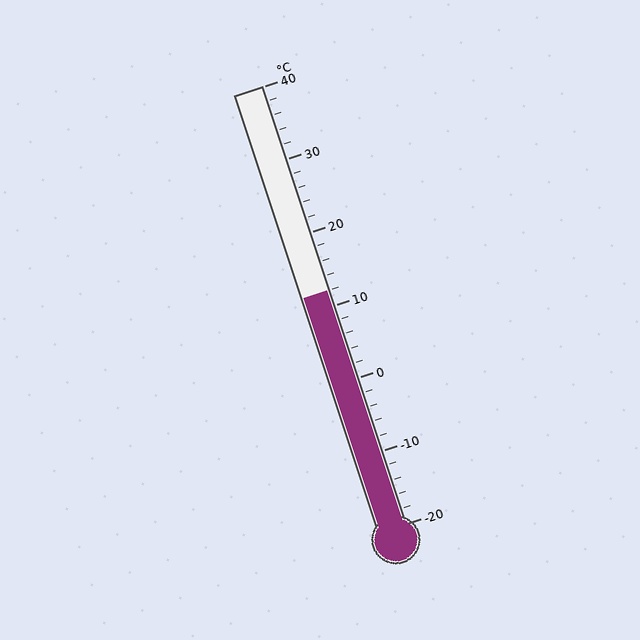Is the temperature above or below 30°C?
The temperature is below 30°C.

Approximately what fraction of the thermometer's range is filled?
The thermometer is filled to approximately 55% of its range.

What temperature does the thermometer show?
The thermometer shows approximately 12°C.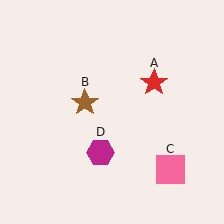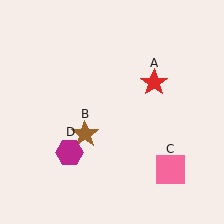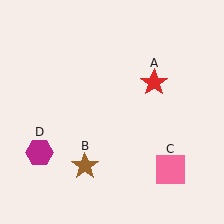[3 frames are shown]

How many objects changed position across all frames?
2 objects changed position: brown star (object B), magenta hexagon (object D).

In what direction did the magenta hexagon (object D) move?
The magenta hexagon (object D) moved left.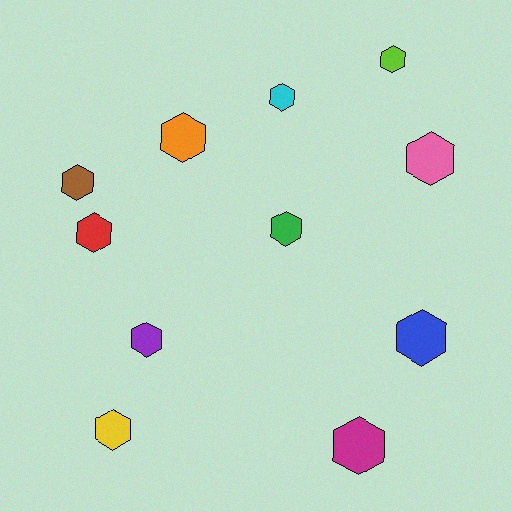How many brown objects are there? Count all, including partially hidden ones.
There is 1 brown object.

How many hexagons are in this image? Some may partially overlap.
There are 11 hexagons.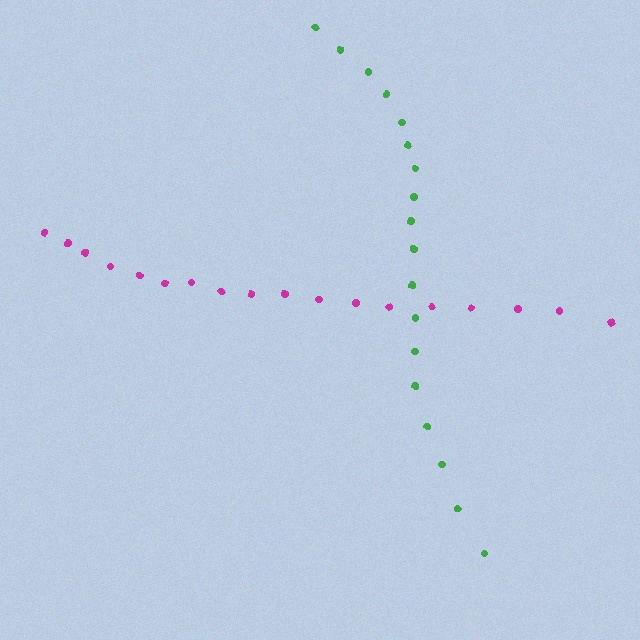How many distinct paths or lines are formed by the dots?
There are 2 distinct paths.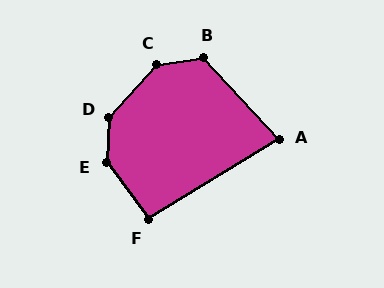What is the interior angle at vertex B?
Approximately 125 degrees (obtuse).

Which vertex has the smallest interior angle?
A, at approximately 79 degrees.